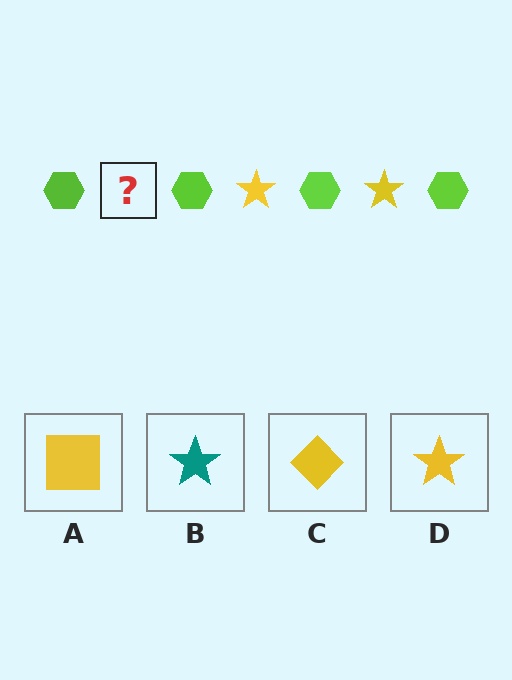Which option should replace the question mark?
Option D.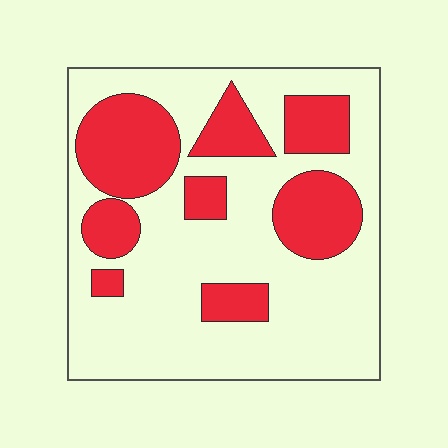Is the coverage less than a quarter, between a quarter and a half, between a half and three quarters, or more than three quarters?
Between a quarter and a half.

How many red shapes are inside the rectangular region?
8.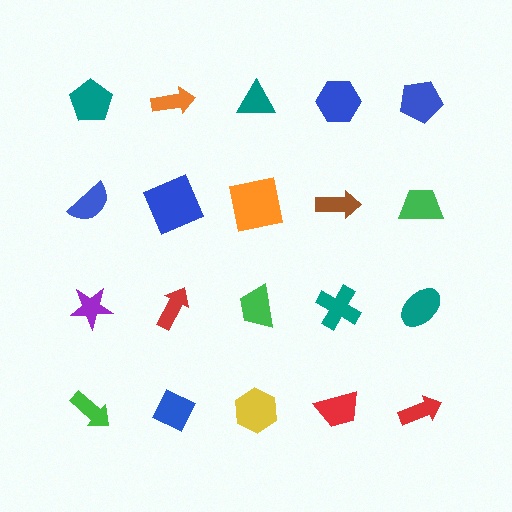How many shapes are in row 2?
5 shapes.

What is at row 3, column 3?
A green trapezoid.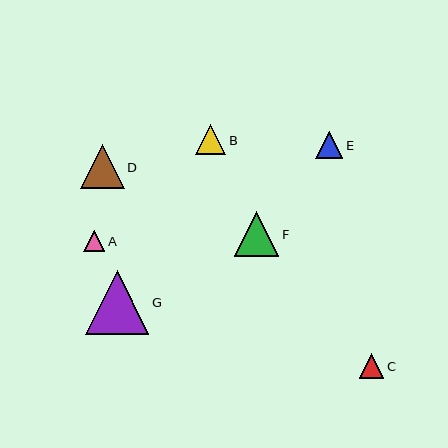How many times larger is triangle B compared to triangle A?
Triangle B is approximately 1.4 times the size of triangle A.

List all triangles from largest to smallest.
From largest to smallest: G, F, D, B, E, C, A.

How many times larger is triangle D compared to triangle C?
Triangle D is approximately 1.8 times the size of triangle C.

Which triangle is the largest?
Triangle G is the largest with a size of approximately 63 pixels.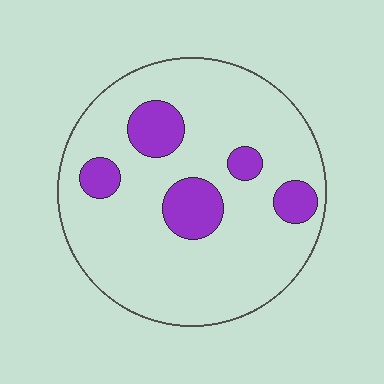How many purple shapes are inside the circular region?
5.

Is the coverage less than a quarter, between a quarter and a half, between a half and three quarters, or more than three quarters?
Less than a quarter.